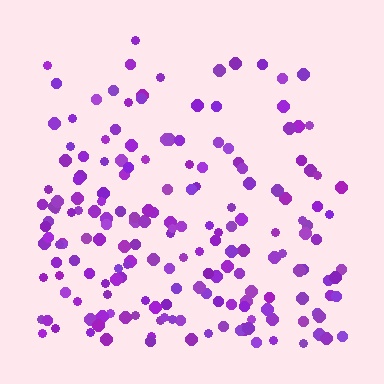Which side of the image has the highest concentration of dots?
The bottom.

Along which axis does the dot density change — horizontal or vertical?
Vertical.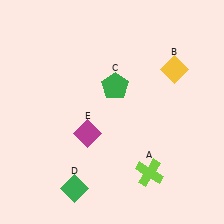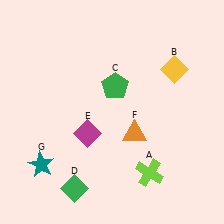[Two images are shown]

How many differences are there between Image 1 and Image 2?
There are 2 differences between the two images.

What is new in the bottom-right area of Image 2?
An orange triangle (F) was added in the bottom-right area of Image 2.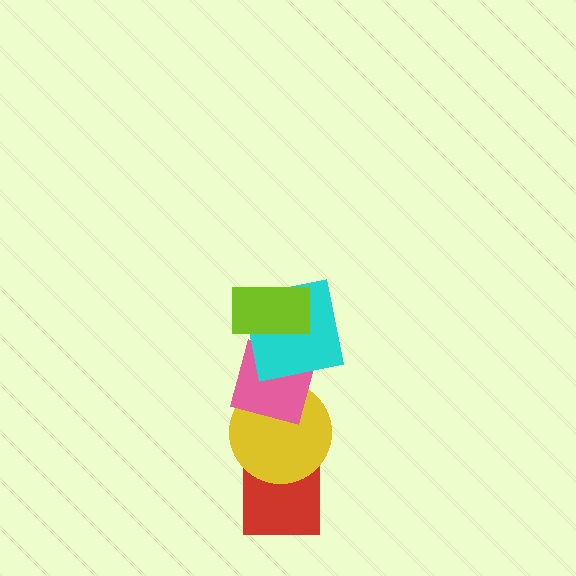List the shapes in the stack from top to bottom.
From top to bottom: the lime rectangle, the cyan square, the pink diamond, the yellow circle, the red square.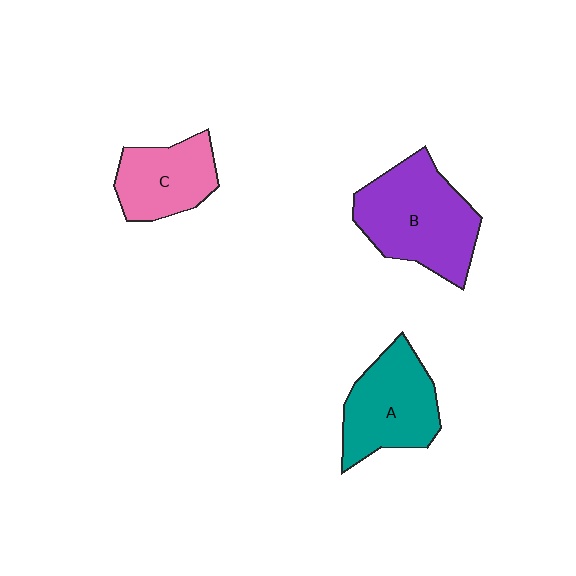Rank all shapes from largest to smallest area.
From largest to smallest: B (purple), A (teal), C (pink).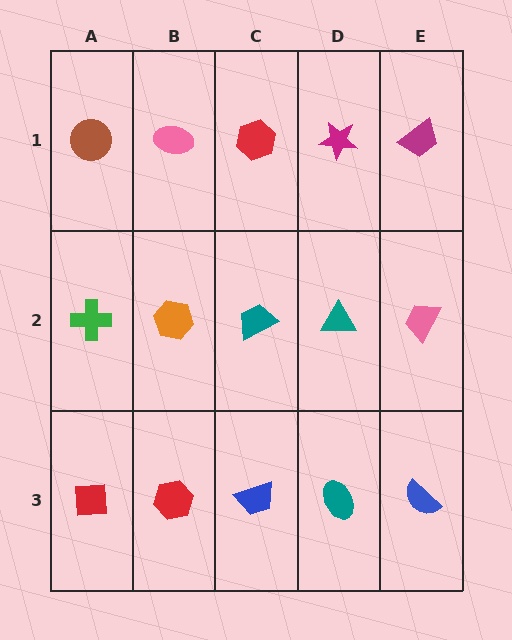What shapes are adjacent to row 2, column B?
A pink ellipse (row 1, column B), a red hexagon (row 3, column B), a green cross (row 2, column A), a teal trapezoid (row 2, column C).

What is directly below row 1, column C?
A teal trapezoid.